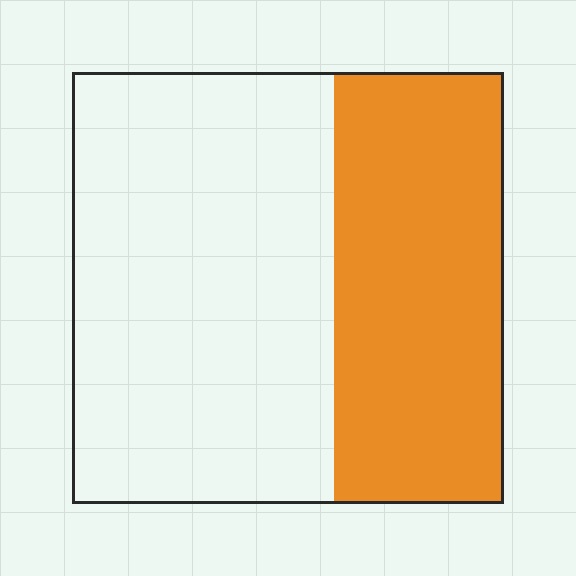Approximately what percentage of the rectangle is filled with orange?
Approximately 40%.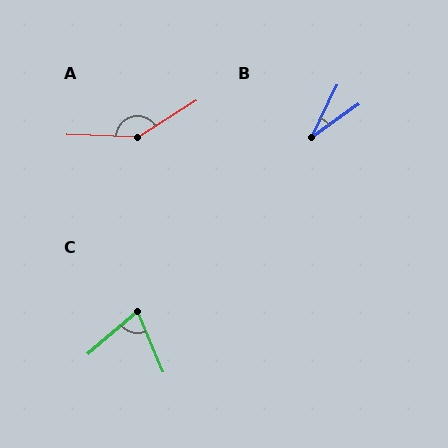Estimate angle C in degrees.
Approximately 73 degrees.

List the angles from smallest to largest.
B (29°), C (73°), A (146°).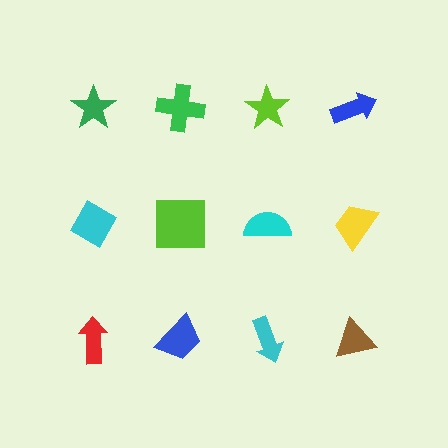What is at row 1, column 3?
A lime star.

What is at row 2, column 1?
A cyan diamond.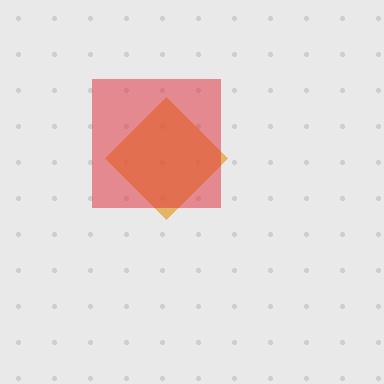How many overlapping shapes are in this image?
There are 2 overlapping shapes in the image.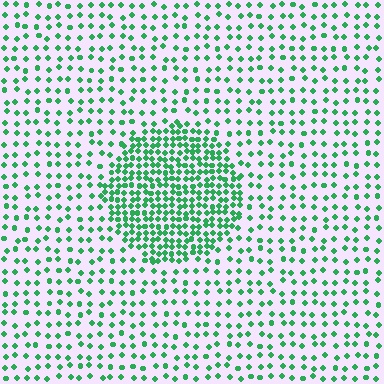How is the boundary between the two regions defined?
The boundary is defined by a change in element density (approximately 2.5x ratio). All elements are the same color, size, and shape.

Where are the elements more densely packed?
The elements are more densely packed inside the circle boundary.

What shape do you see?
I see a circle.